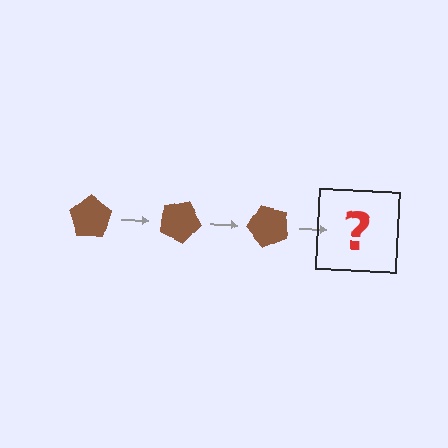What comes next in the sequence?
The next element should be a brown pentagon rotated 75 degrees.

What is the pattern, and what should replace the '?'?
The pattern is that the pentagon rotates 25 degrees each step. The '?' should be a brown pentagon rotated 75 degrees.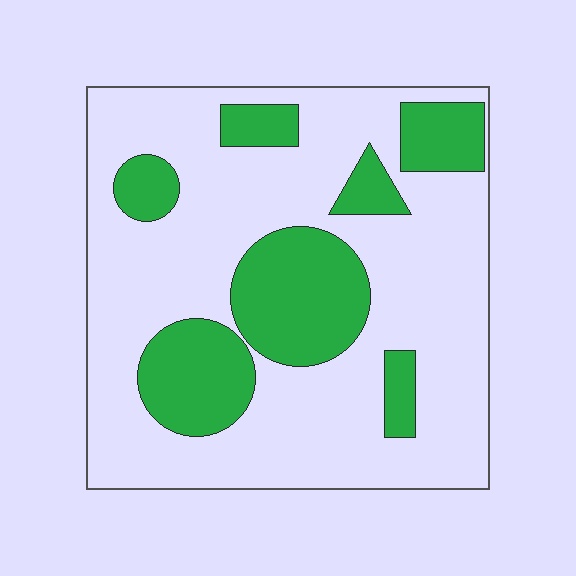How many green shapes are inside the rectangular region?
7.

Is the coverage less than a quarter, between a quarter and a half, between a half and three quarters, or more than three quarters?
Between a quarter and a half.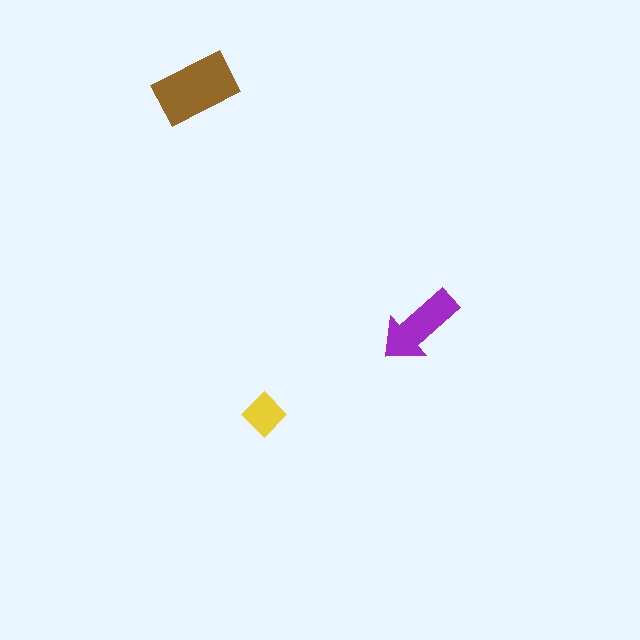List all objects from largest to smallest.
The brown rectangle, the purple arrow, the yellow diamond.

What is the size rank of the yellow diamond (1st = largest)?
3rd.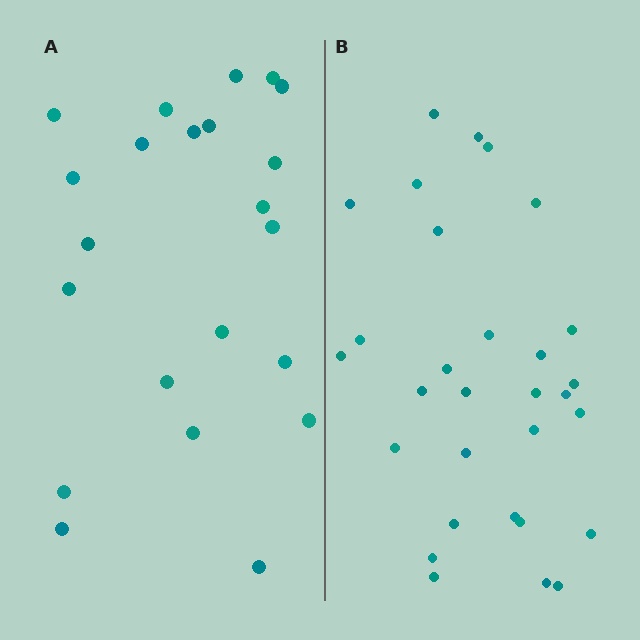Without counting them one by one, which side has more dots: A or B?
Region B (the right region) has more dots.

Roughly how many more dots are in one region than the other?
Region B has roughly 8 or so more dots than region A.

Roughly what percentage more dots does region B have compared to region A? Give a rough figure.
About 35% more.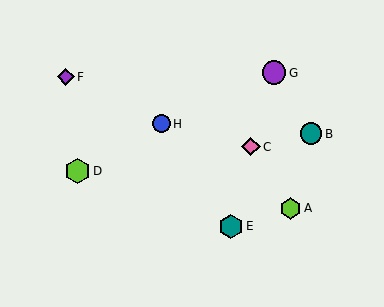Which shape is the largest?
The lime hexagon (labeled D) is the largest.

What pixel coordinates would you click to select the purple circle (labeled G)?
Click at (274, 73) to select the purple circle G.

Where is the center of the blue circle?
The center of the blue circle is at (161, 124).